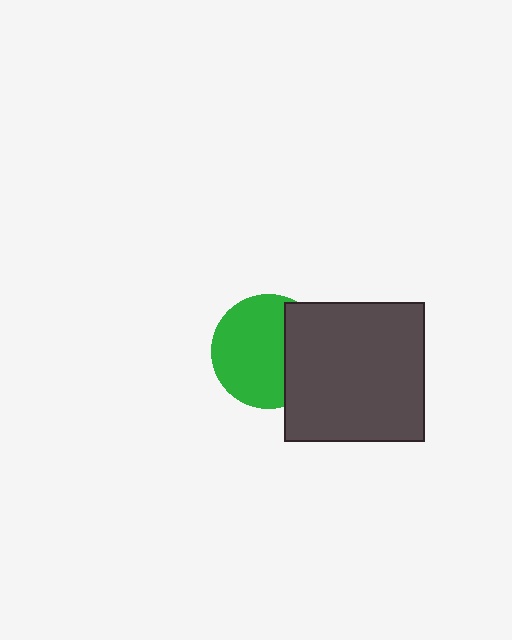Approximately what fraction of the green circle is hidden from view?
Roughly 33% of the green circle is hidden behind the dark gray square.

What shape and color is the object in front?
The object in front is a dark gray square.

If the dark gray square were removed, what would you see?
You would see the complete green circle.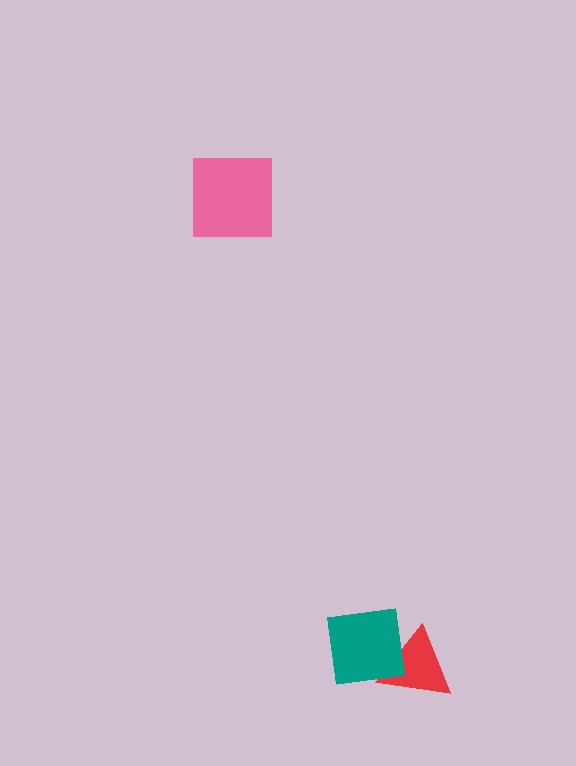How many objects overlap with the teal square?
1 object overlaps with the teal square.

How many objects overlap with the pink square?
0 objects overlap with the pink square.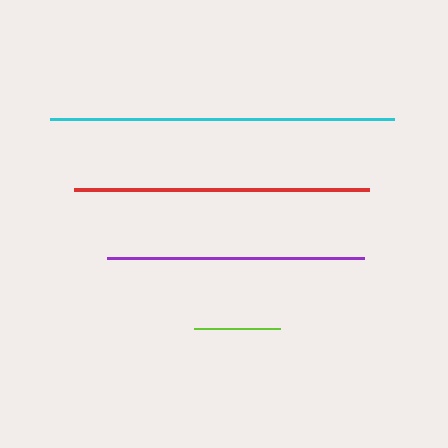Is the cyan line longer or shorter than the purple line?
The cyan line is longer than the purple line.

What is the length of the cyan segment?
The cyan segment is approximately 344 pixels long.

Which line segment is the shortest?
The lime line is the shortest at approximately 86 pixels.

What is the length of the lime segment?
The lime segment is approximately 86 pixels long.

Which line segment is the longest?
The cyan line is the longest at approximately 344 pixels.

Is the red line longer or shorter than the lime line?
The red line is longer than the lime line.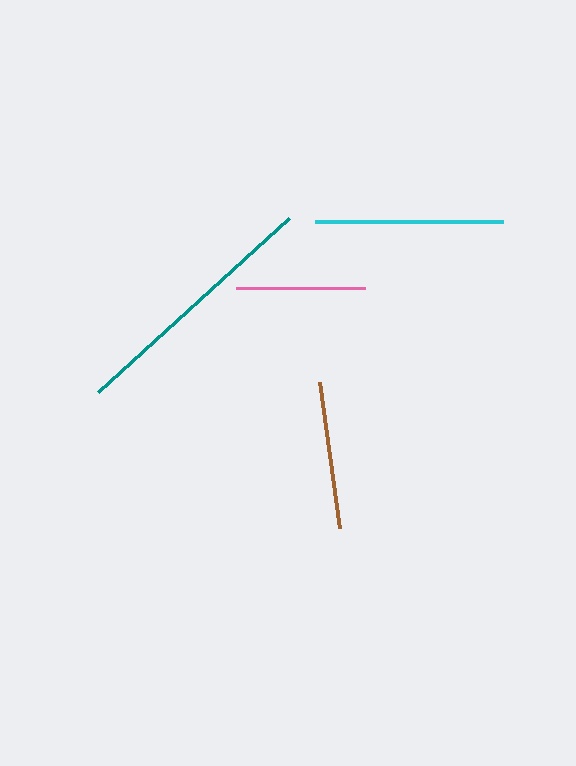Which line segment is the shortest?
The pink line is the shortest at approximately 129 pixels.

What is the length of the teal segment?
The teal segment is approximately 259 pixels long.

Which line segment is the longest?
The teal line is the longest at approximately 259 pixels.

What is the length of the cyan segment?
The cyan segment is approximately 188 pixels long.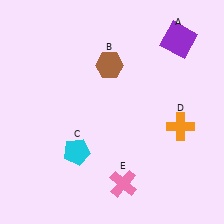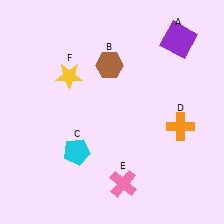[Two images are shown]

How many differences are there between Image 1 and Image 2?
There is 1 difference between the two images.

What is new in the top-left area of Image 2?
A yellow star (F) was added in the top-left area of Image 2.